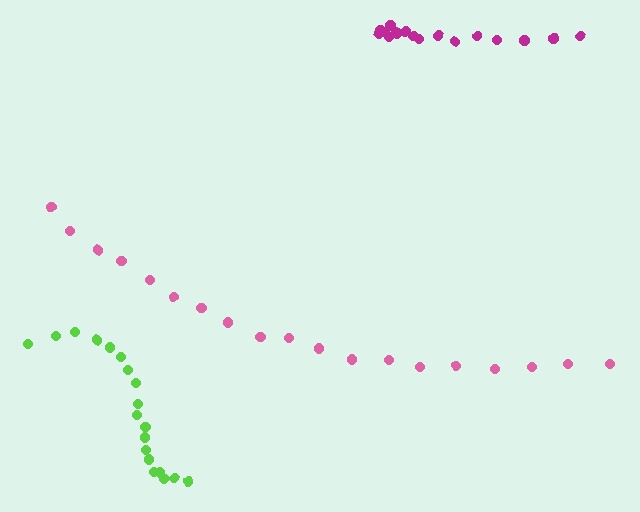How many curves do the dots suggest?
There are 3 distinct paths.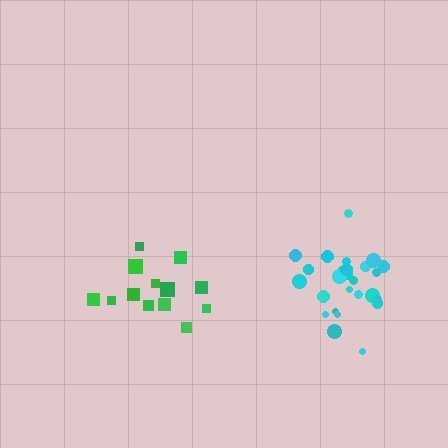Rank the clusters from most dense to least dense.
cyan, green.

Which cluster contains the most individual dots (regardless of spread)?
Cyan (26).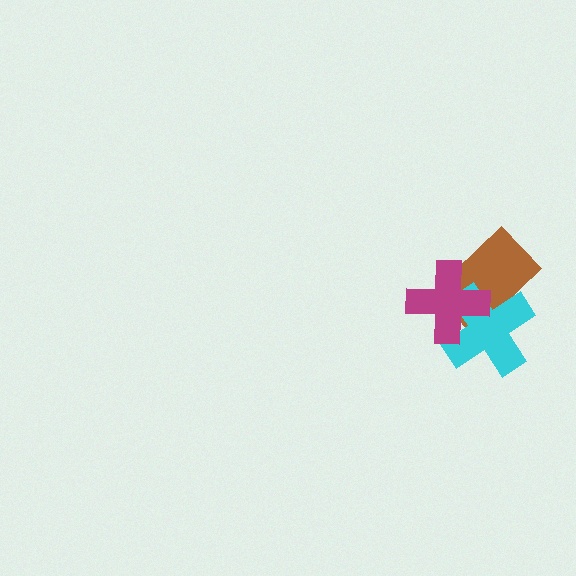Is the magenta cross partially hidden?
No, no other shape covers it.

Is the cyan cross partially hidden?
Yes, it is partially covered by another shape.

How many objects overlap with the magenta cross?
2 objects overlap with the magenta cross.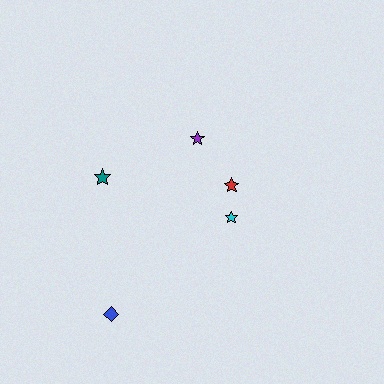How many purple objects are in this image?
There is 1 purple object.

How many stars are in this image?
There are 4 stars.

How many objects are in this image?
There are 5 objects.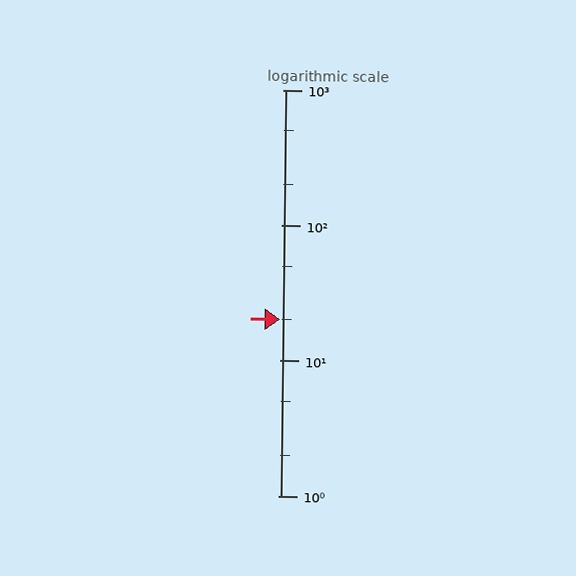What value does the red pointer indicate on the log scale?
The pointer indicates approximately 20.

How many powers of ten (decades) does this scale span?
The scale spans 3 decades, from 1 to 1000.